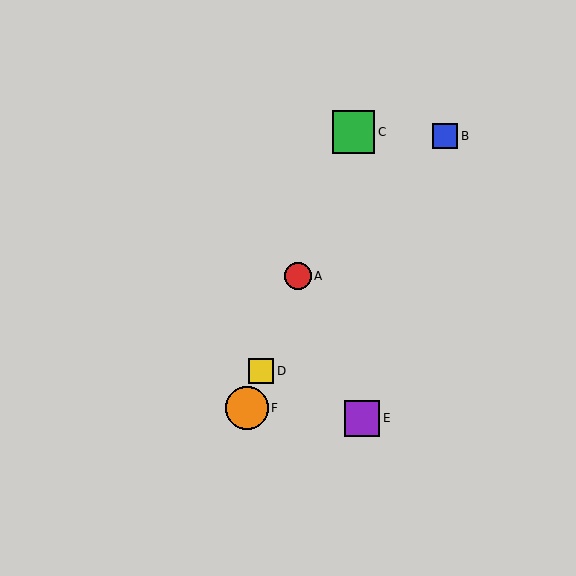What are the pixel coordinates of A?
Object A is at (298, 276).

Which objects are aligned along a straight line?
Objects A, C, D, F are aligned along a straight line.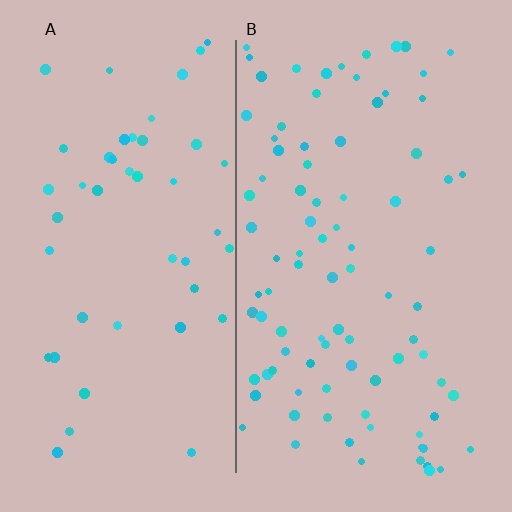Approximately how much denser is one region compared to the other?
Approximately 1.9× — region B over region A.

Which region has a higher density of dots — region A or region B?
B (the right).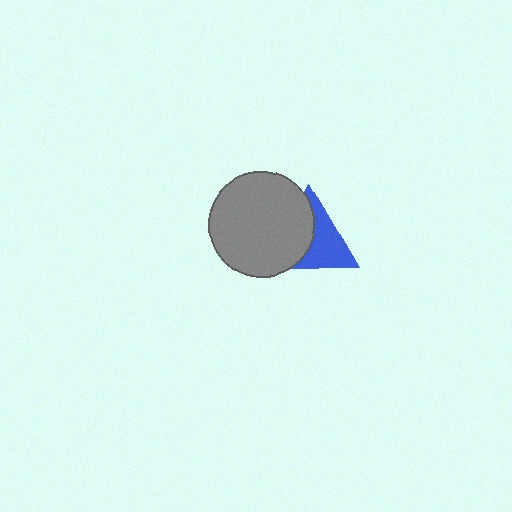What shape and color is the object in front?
The object in front is a gray circle.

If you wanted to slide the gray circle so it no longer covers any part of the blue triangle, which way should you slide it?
Slide it left — that is the most direct way to separate the two shapes.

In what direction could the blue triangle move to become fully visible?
The blue triangle could move right. That would shift it out from behind the gray circle entirely.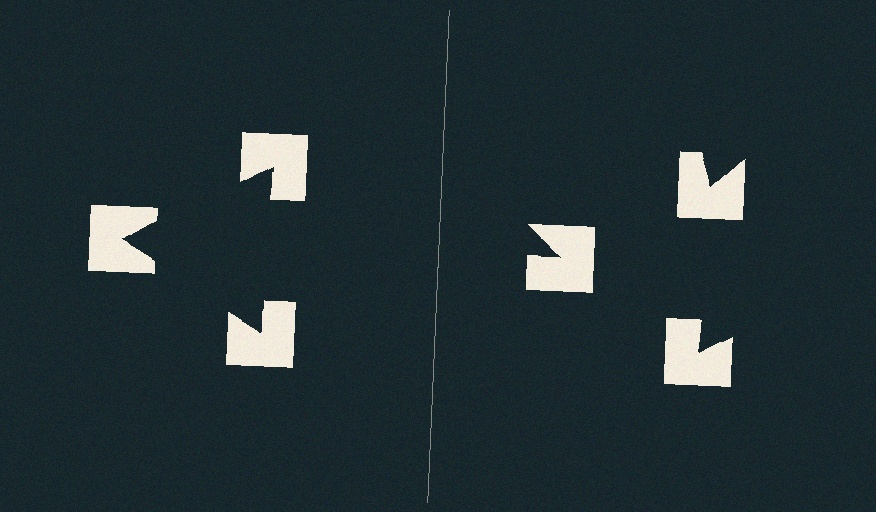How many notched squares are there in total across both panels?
6 — 3 on each side.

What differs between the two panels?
The notched squares are positioned identically on both sides; only the wedge orientations differ. On the left they align to a triangle; on the right they are misaligned.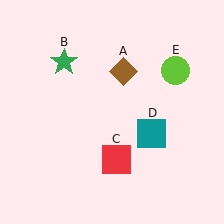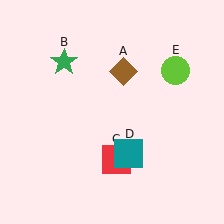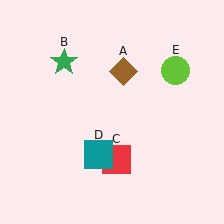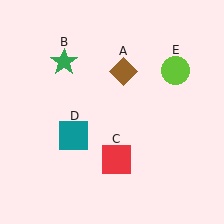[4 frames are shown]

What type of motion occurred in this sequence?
The teal square (object D) rotated clockwise around the center of the scene.